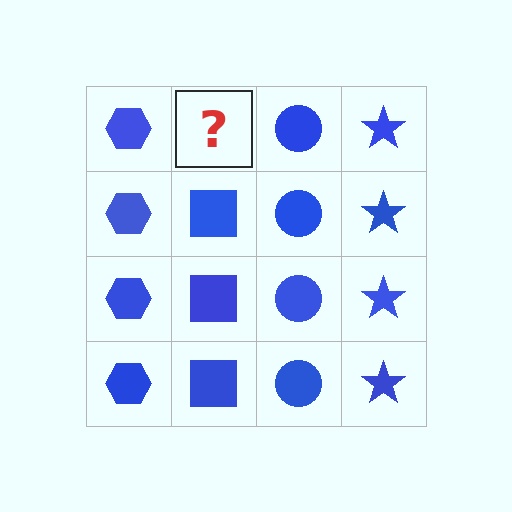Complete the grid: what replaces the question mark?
The question mark should be replaced with a blue square.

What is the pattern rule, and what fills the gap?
The rule is that each column has a consistent shape. The gap should be filled with a blue square.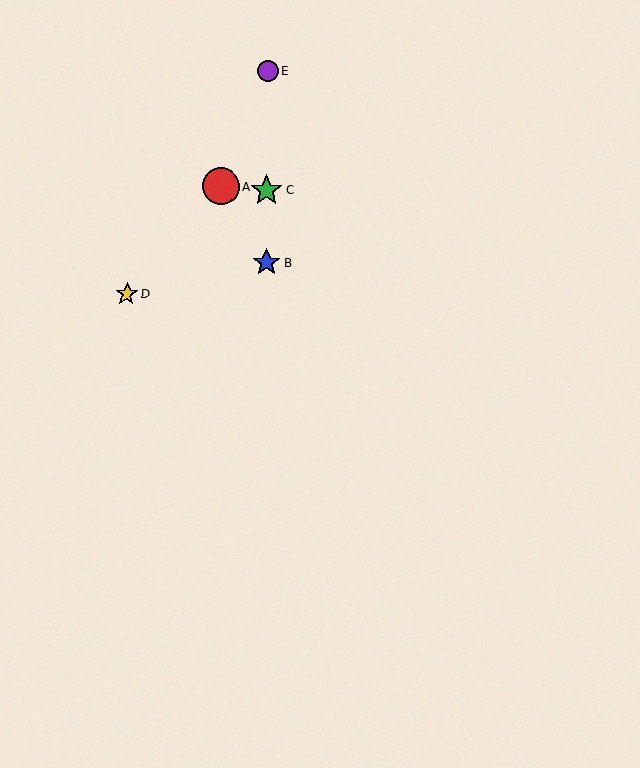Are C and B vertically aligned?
Yes, both are at x≈267.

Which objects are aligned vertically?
Objects B, C, E are aligned vertically.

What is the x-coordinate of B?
Object B is at x≈266.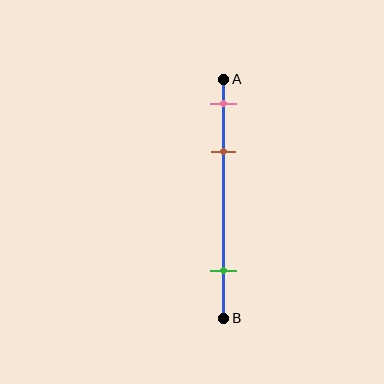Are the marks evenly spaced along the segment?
No, the marks are not evenly spaced.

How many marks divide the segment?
There are 3 marks dividing the segment.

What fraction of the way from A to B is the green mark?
The green mark is approximately 80% (0.8) of the way from A to B.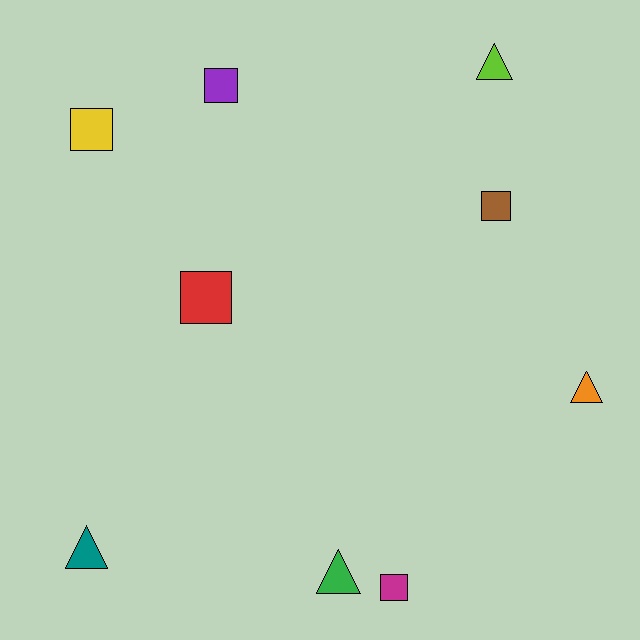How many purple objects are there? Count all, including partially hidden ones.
There is 1 purple object.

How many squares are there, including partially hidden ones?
There are 5 squares.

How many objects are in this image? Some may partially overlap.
There are 9 objects.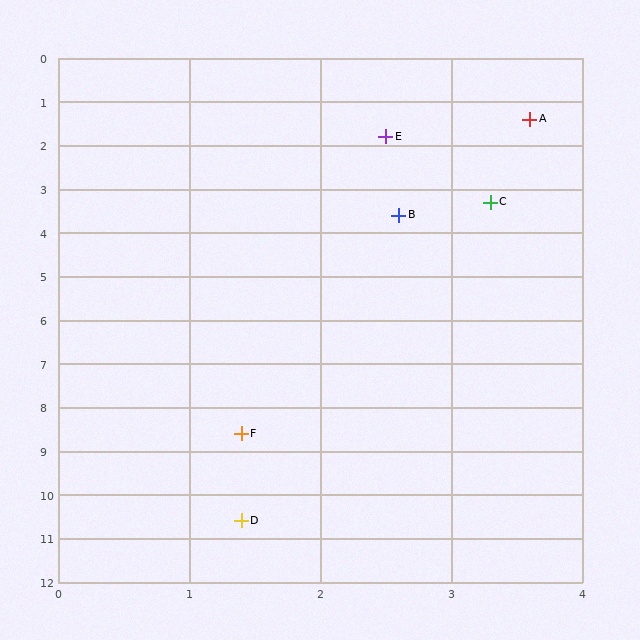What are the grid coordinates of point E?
Point E is at approximately (2.5, 1.8).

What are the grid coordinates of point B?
Point B is at approximately (2.6, 3.6).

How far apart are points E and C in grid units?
Points E and C are about 1.7 grid units apart.